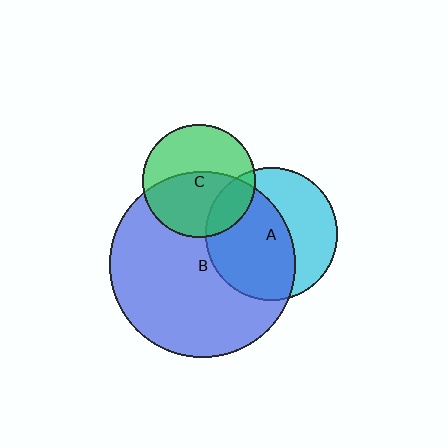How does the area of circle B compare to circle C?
Approximately 2.7 times.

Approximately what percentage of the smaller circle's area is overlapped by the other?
Approximately 55%.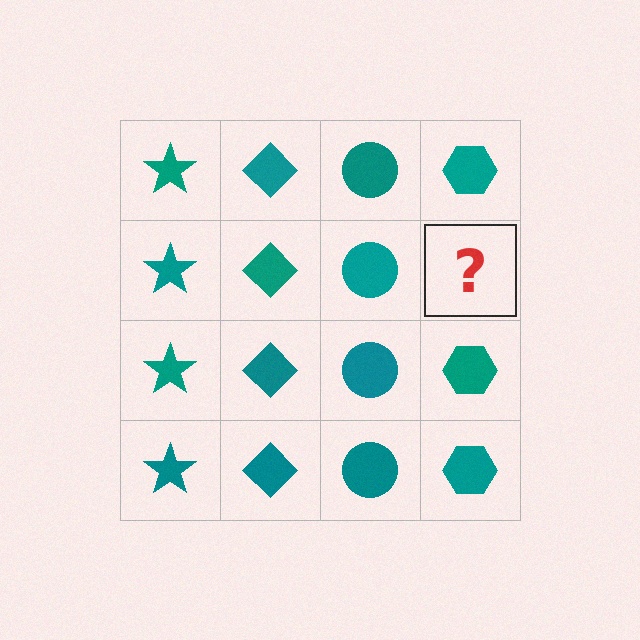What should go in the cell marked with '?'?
The missing cell should contain a teal hexagon.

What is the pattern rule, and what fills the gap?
The rule is that each column has a consistent shape. The gap should be filled with a teal hexagon.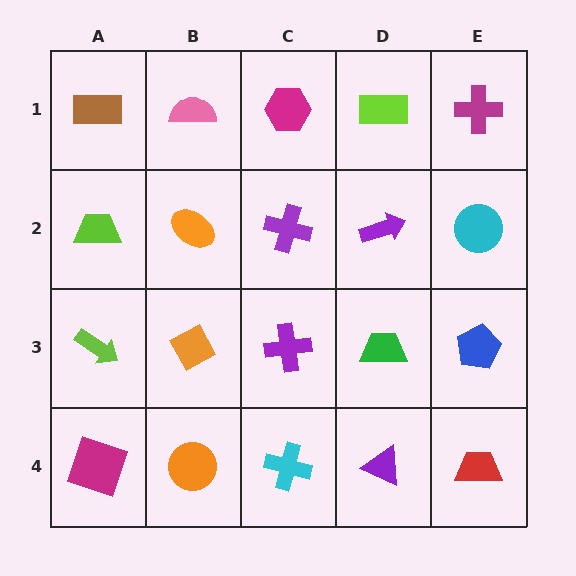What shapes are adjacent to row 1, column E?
A cyan circle (row 2, column E), a lime rectangle (row 1, column D).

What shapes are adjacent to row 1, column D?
A purple arrow (row 2, column D), a magenta hexagon (row 1, column C), a magenta cross (row 1, column E).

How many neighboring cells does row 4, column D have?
3.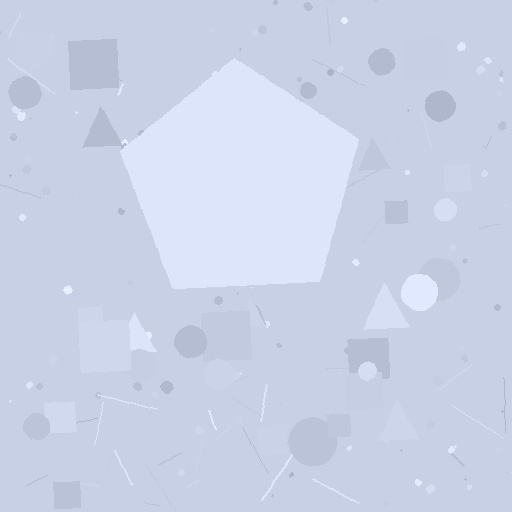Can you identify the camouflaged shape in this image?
The camouflaged shape is a pentagon.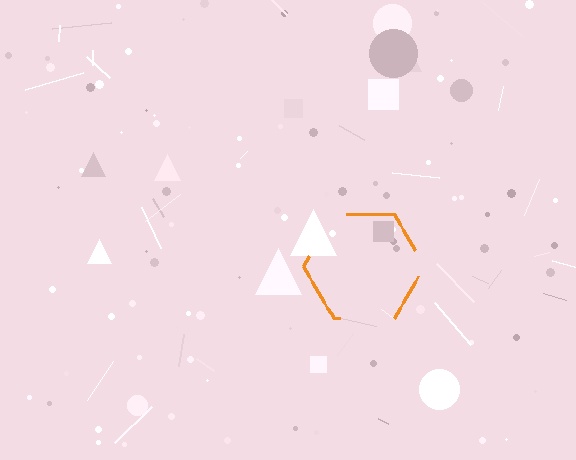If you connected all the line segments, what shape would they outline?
They would outline a hexagon.